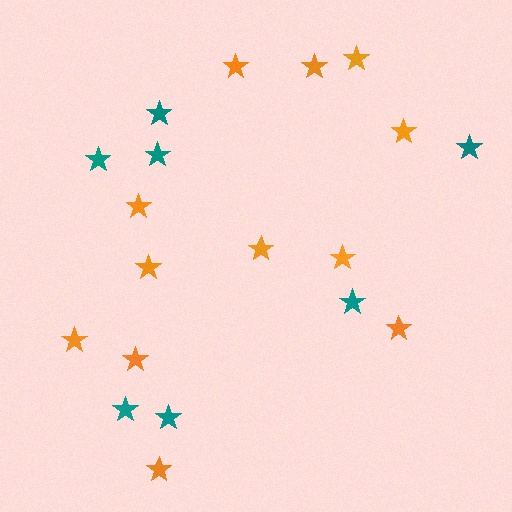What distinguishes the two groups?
There are 2 groups: one group of teal stars (7) and one group of orange stars (12).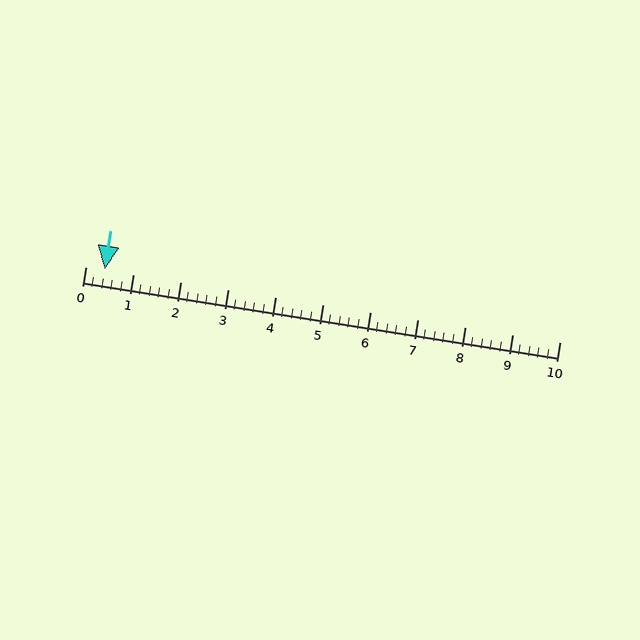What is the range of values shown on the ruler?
The ruler shows values from 0 to 10.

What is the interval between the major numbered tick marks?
The major tick marks are spaced 1 units apart.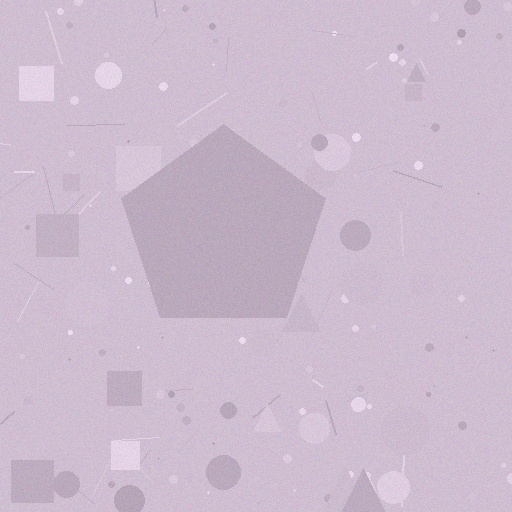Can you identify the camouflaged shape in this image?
The camouflaged shape is a pentagon.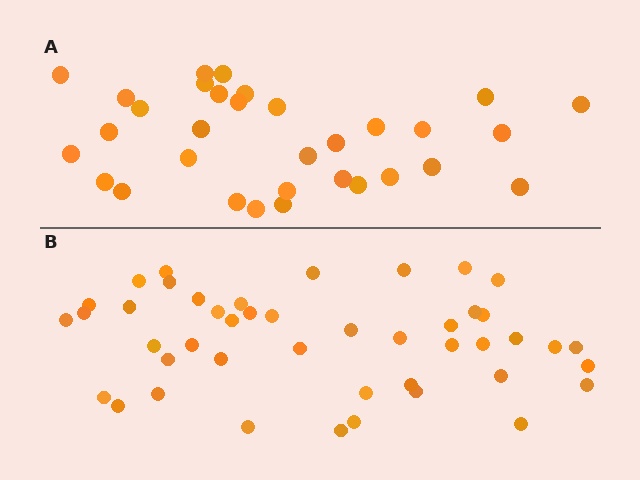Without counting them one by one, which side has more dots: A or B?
Region B (the bottom region) has more dots.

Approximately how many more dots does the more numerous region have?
Region B has approximately 15 more dots than region A.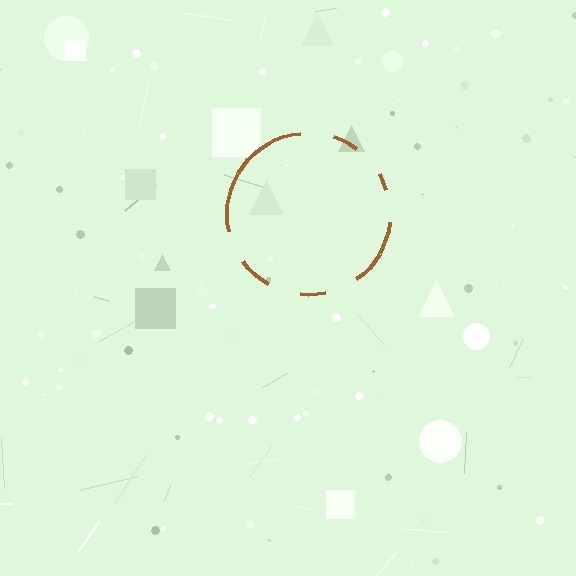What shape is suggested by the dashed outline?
The dashed outline suggests a circle.